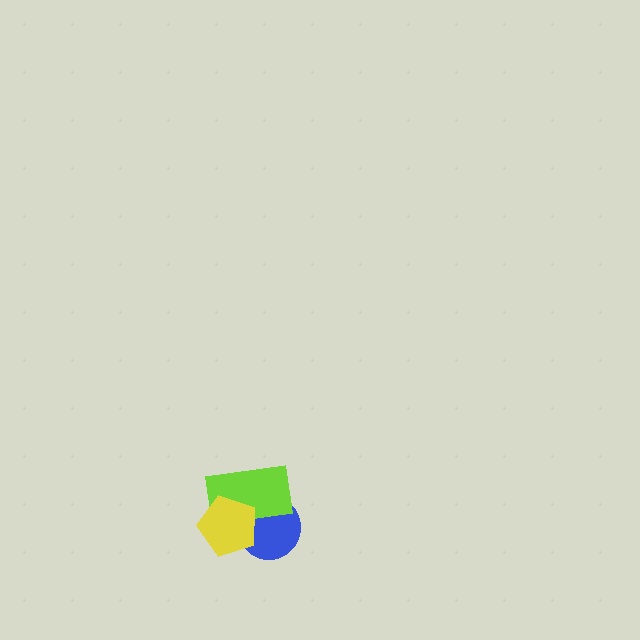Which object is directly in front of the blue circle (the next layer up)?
The lime rectangle is directly in front of the blue circle.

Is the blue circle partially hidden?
Yes, it is partially covered by another shape.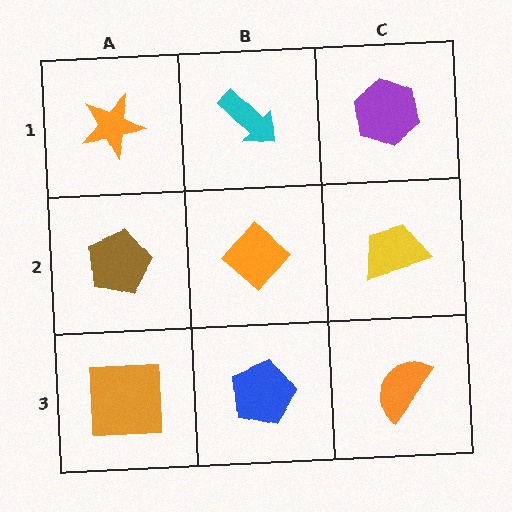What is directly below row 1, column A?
A brown pentagon.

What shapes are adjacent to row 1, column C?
A yellow trapezoid (row 2, column C), a cyan arrow (row 1, column B).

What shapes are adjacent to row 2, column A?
An orange star (row 1, column A), an orange square (row 3, column A), an orange diamond (row 2, column B).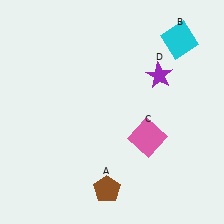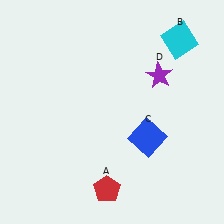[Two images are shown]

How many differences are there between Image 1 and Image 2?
There are 2 differences between the two images.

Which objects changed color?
A changed from brown to red. C changed from pink to blue.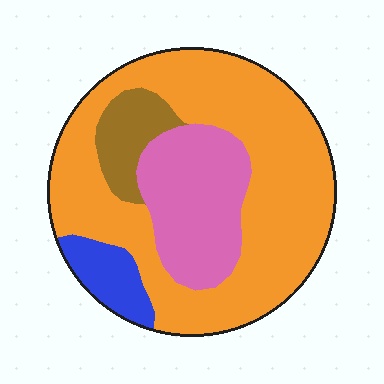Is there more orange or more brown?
Orange.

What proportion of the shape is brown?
Brown covers roughly 10% of the shape.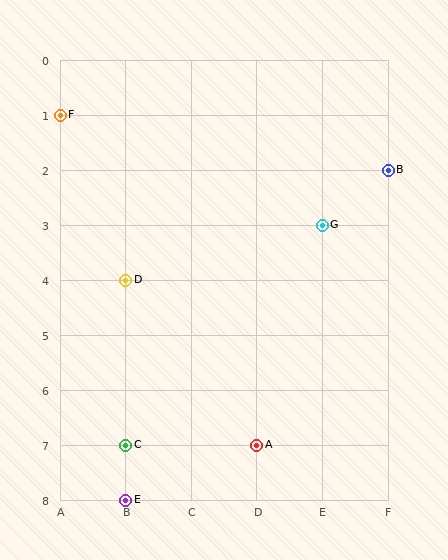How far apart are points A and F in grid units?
Points A and F are 3 columns and 6 rows apart (about 6.7 grid units diagonally).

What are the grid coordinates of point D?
Point D is at grid coordinates (B, 4).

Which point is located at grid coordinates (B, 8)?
Point E is at (B, 8).